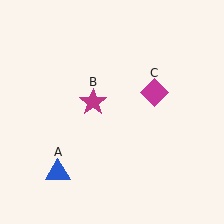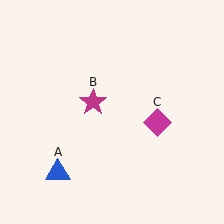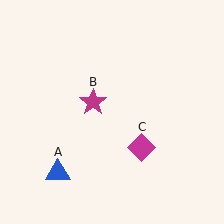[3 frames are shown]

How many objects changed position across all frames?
1 object changed position: magenta diamond (object C).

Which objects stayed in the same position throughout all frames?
Blue triangle (object A) and magenta star (object B) remained stationary.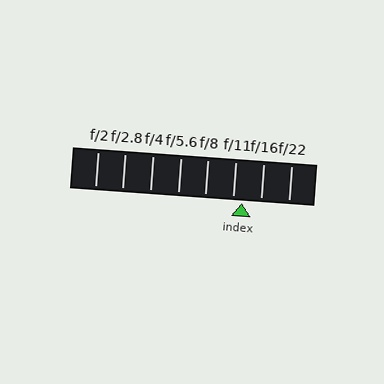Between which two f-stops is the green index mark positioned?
The index mark is between f/11 and f/16.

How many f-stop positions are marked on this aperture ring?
There are 8 f-stop positions marked.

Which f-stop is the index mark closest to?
The index mark is closest to f/11.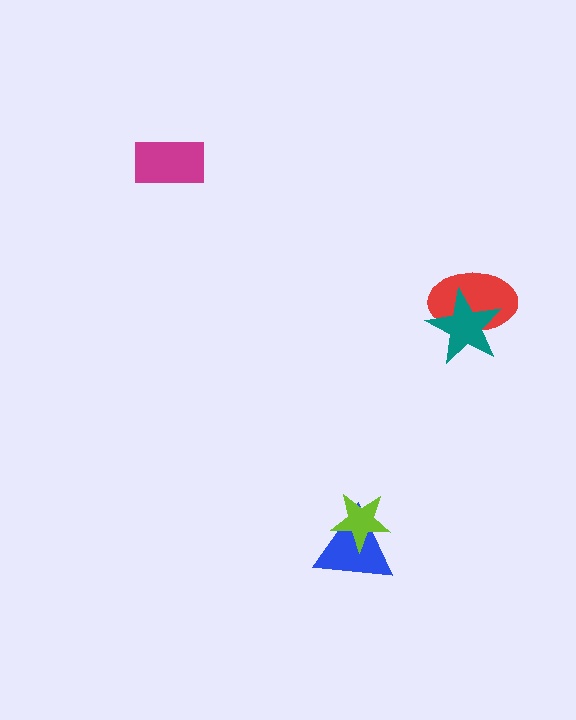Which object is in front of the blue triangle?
The lime star is in front of the blue triangle.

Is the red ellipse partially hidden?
Yes, it is partially covered by another shape.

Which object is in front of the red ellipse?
The teal star is in front of the red ellipse.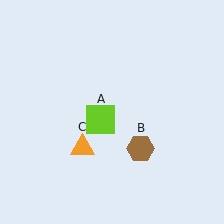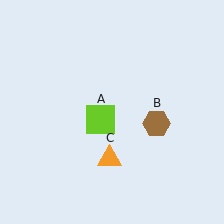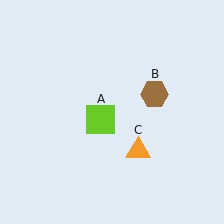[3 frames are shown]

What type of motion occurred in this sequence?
The brown hexagon (object B), orange triangle (object C) rotated counterclockwise around the center of the scene.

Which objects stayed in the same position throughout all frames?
Lime square (object A) remained stationary.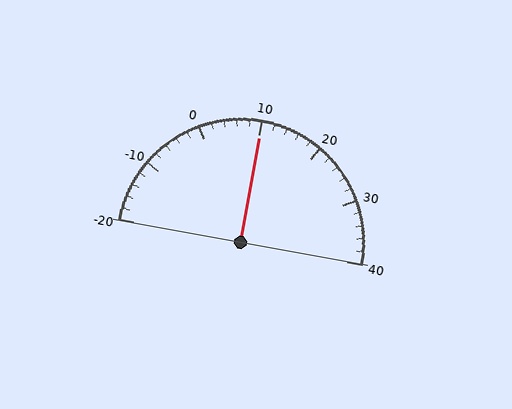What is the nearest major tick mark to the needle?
The nearest major tick mark is 10.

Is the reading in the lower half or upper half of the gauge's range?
The reading is in the upper half of the range (-20 to 40).